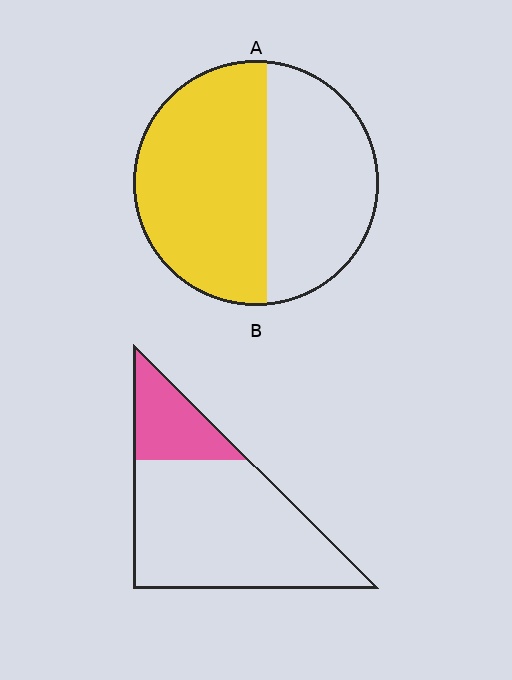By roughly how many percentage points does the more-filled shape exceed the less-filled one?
By roughly 35 percentage points (A over B).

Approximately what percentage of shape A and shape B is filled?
A is approximately 55% and B is approximately 20%.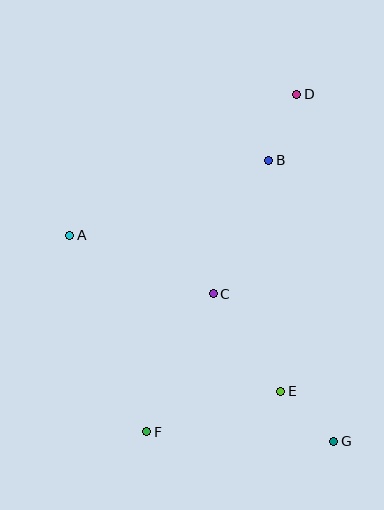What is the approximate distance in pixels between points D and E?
The distance between D and E is approximately 297 pixels.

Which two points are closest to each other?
Points B and D are closest to each other.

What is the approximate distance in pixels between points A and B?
The distance between A and B is approximately 213 pixels.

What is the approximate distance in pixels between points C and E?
The distance between C and E is approximately 118 pixels.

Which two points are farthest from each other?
Points D and F are farthest from each other.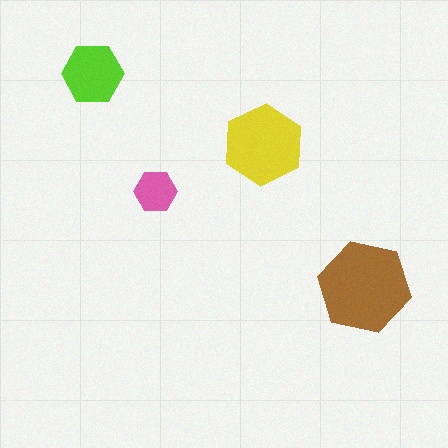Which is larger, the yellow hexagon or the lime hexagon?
The yellow one.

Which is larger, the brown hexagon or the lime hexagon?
The brown one.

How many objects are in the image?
There are 4 objects in the image.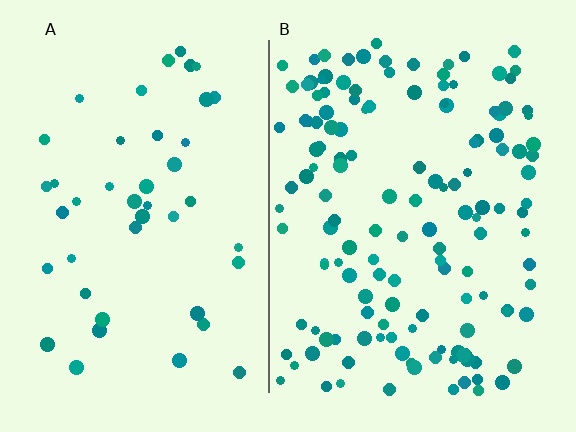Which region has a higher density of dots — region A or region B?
B (the right).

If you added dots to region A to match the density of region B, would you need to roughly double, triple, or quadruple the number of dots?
Approximately triple.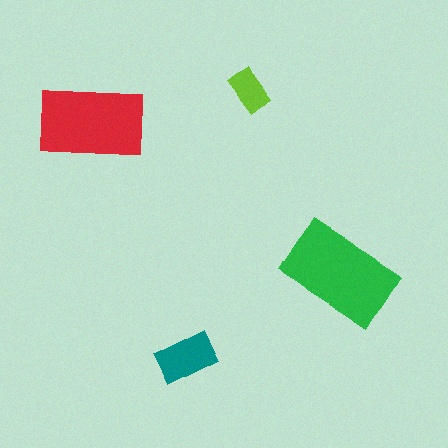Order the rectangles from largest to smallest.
the green one, the red one, the teal one, the lime one.